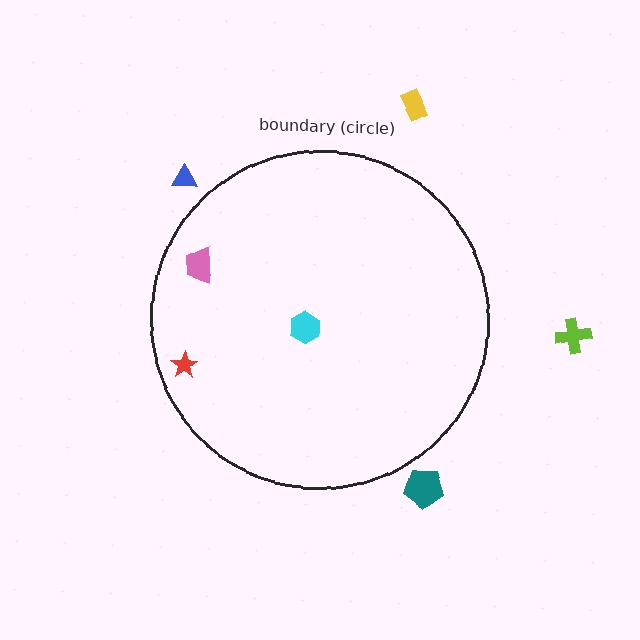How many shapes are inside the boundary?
3 inside, 4 outside.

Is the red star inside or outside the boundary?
Inside.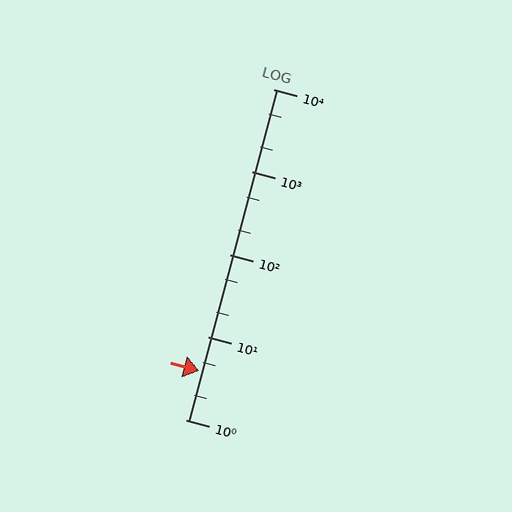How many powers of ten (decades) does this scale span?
The scale spans 4 decades, from 1 to 10000.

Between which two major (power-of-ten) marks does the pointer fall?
The pointer is between 1 and 10.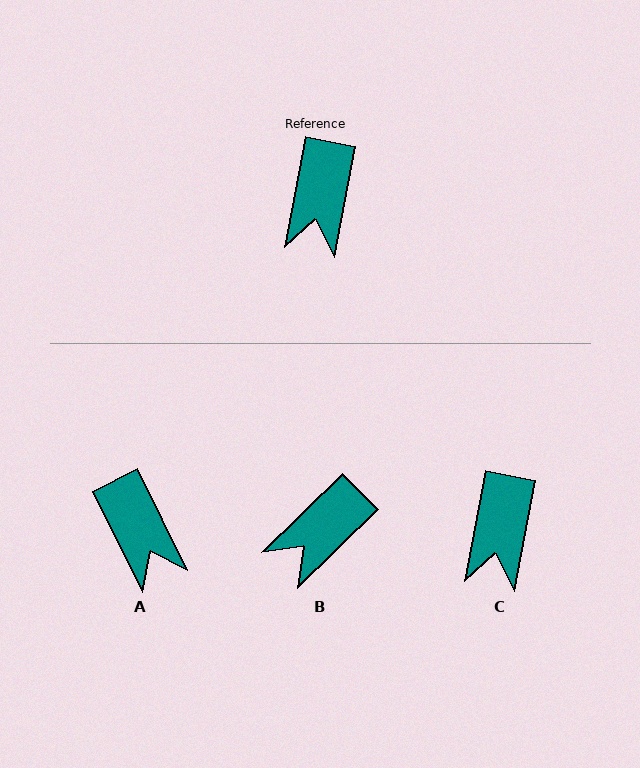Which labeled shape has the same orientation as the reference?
C.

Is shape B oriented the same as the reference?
No, it is off by about 34 degrees.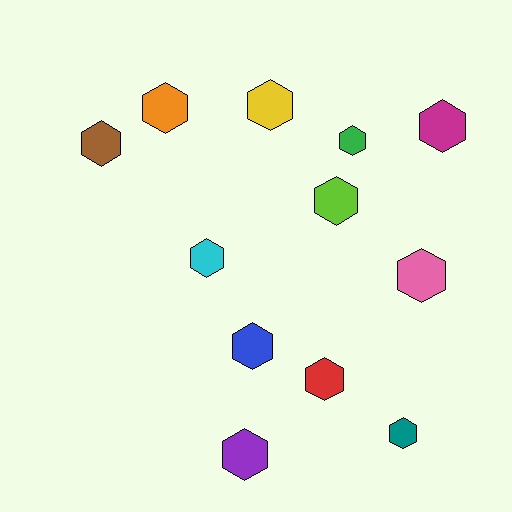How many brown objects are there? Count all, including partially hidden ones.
There is 1 brown object.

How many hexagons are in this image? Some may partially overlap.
There are 12 hexagons.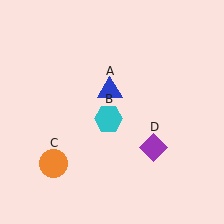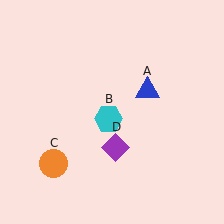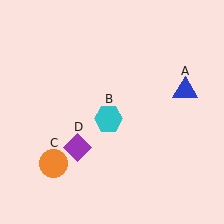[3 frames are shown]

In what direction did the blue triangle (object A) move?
The blue triangle (object A) moved right.